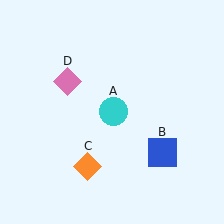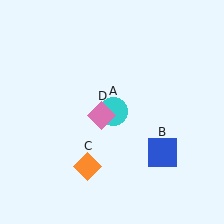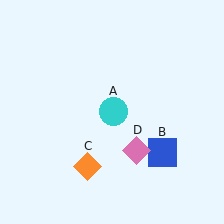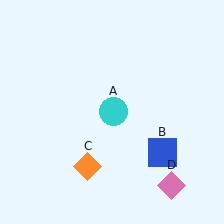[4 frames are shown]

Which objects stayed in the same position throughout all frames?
Cyan circle (object A) and blue square (object B) and orange diamond (object C) remained stationary.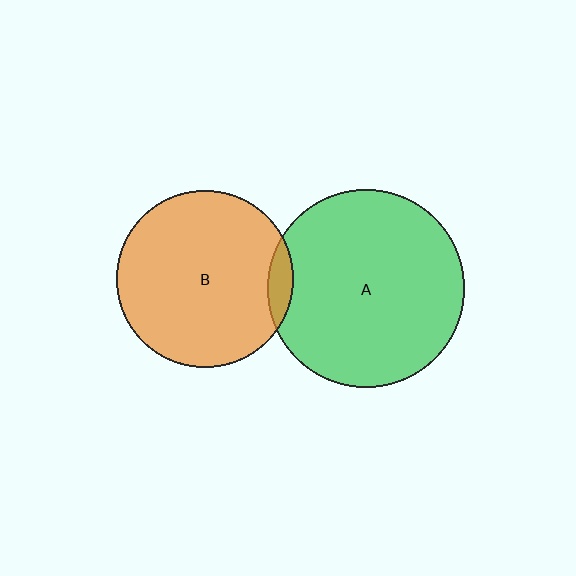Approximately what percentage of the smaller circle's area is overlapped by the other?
Approximately 5%.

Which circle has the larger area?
Circle A (green).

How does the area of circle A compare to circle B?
Approximately 1.2 times.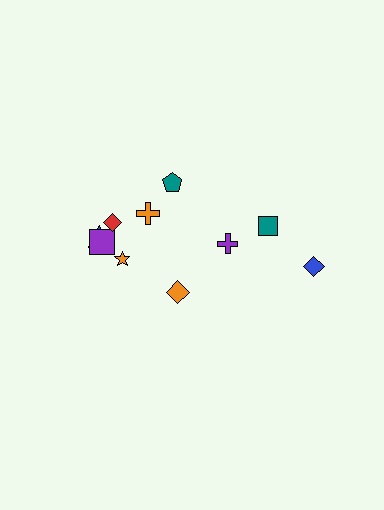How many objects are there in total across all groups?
There are 10 objects.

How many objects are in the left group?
There are 7 objects.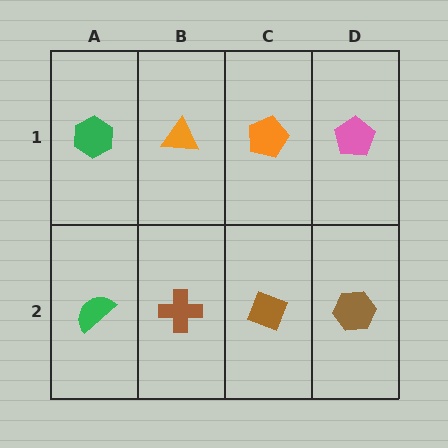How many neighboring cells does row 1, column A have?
2.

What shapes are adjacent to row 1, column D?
A brown hexagon (row 2, column D), an orange pentagon (row 1, column C).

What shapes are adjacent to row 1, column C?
A brown diamond (row 2, column C), an orange triangle (row 1, column B), a pink pentagon (row 1, column D).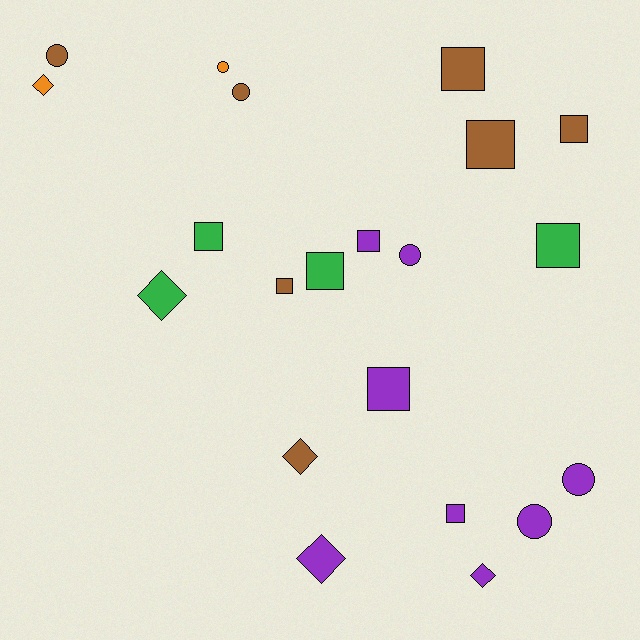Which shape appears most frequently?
Square, with 10 objects.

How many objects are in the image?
There are 21 objects.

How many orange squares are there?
There are no orange squares.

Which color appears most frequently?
Purple, with 8 objects.